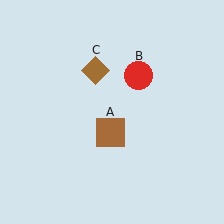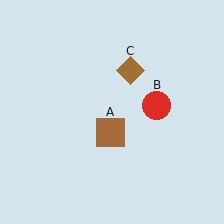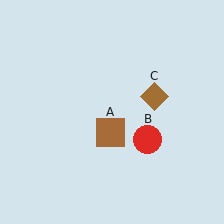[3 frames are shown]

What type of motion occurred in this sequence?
The red circle (object B), brown diamond (object C) rotated clockwise around the center of the scene.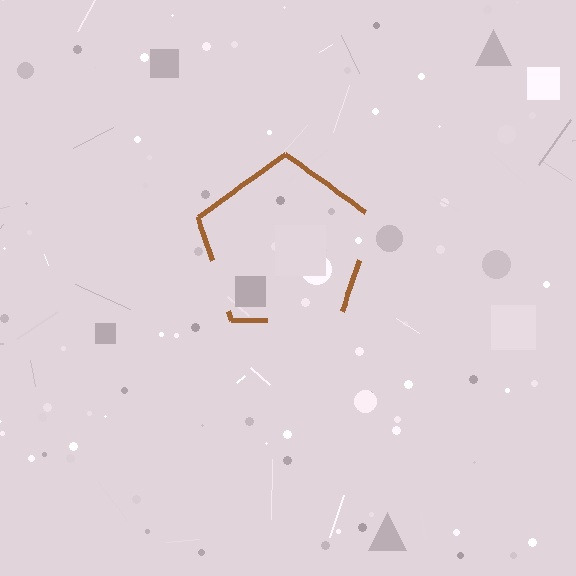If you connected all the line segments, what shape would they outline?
They would outline a pentagon.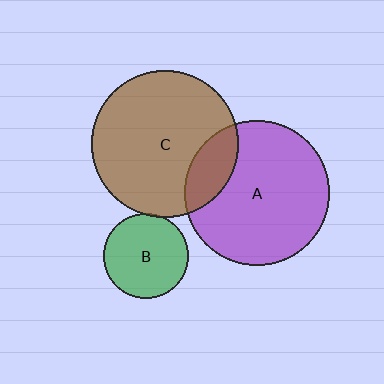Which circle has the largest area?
Circle C (brown).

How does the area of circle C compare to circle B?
Approximately 3.0 times.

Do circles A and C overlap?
Yes.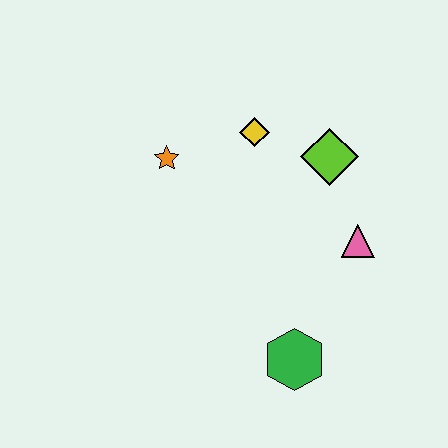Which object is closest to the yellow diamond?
The lime diamond is closest to the yellow diamond.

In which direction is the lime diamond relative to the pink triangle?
The lime diamond is above the pink triangle.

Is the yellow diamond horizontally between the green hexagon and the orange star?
Yes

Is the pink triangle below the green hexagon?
No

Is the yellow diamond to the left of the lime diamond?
Yes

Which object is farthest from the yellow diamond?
The green hexagon is farthest from the yellow diamond.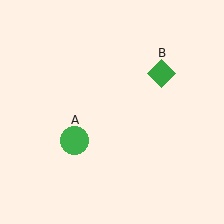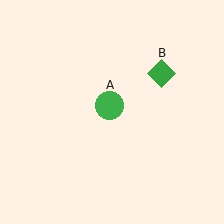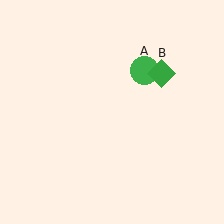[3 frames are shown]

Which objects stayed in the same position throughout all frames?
Green diamond (object B) remained stationary.